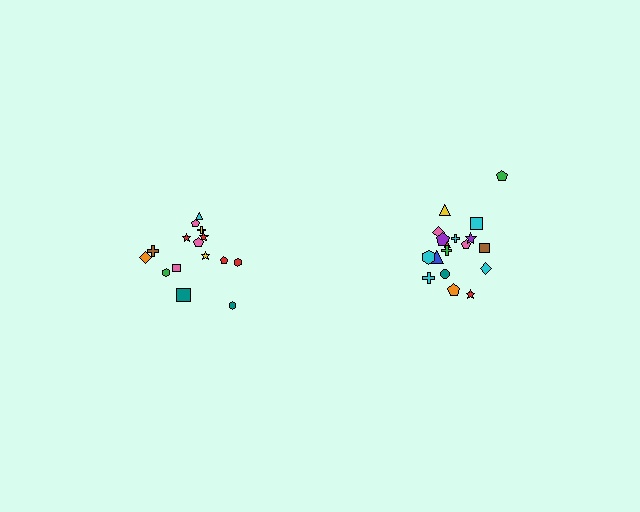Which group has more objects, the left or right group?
The right group.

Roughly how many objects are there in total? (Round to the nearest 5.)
Roughly 35 objects in total.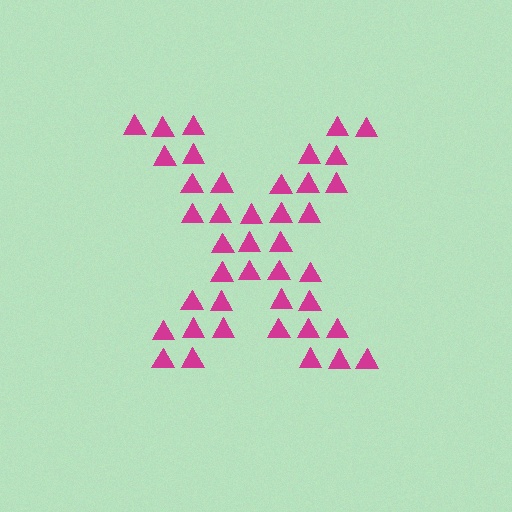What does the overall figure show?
The overall figure shows the letter X.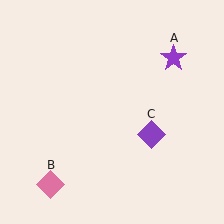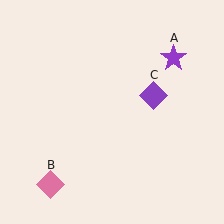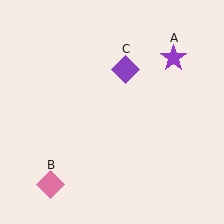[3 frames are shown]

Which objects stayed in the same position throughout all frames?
Purple star (object A) and pink diamond (object B) remained stationary.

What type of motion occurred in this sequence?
The purple diamond (object C) rotated counterclockwise around the center of the scene.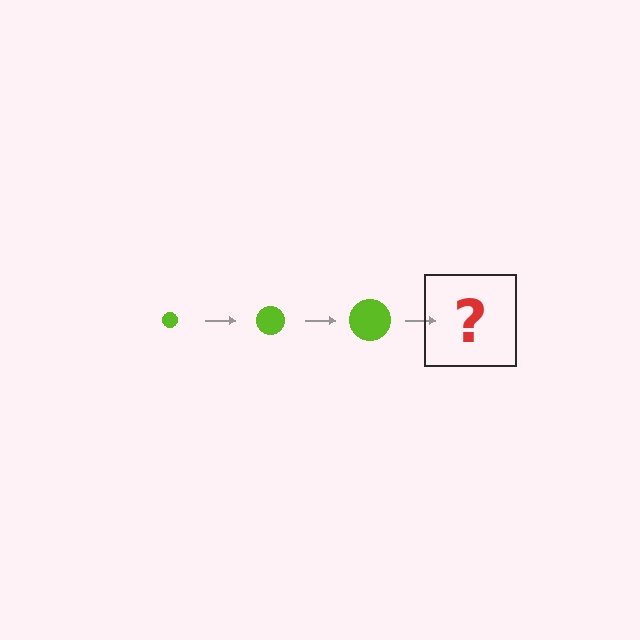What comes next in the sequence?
The next element should be a lime circle, larger than the previous one.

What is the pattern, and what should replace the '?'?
The pattern is that the circle gets progressively larger each step. The '?' should be a lime circle, larger than the previous one.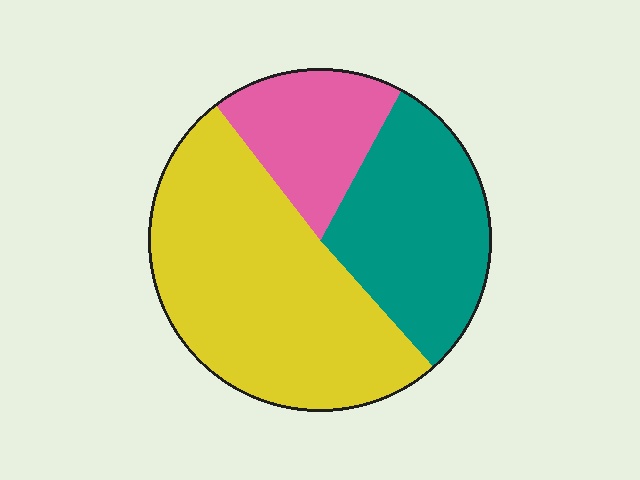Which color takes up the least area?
Pink, at roughly 20%.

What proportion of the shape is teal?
Teal covers 30% of the shape.